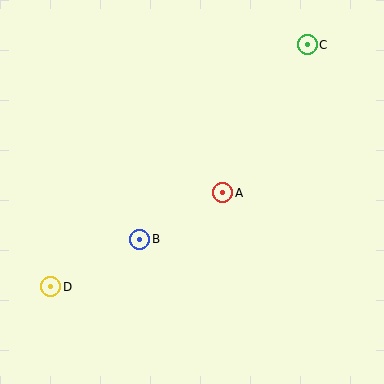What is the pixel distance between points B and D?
The distance between B and D is 101 pixels.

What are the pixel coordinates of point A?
Point A is at (223, 193).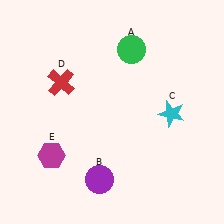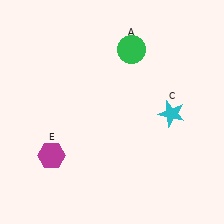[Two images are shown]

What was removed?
The red cross (D), the purple circle (B) were removed in Image 2.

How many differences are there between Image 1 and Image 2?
There are 2 differences between the two images.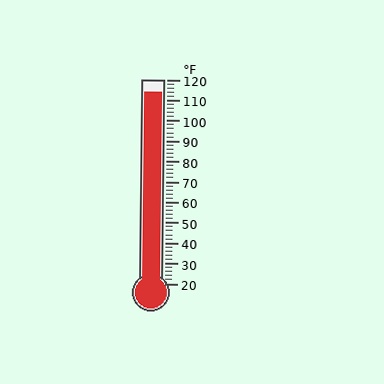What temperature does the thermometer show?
The thermometer shows approximately 114°F.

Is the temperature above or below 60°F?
The temperature is above 60°F.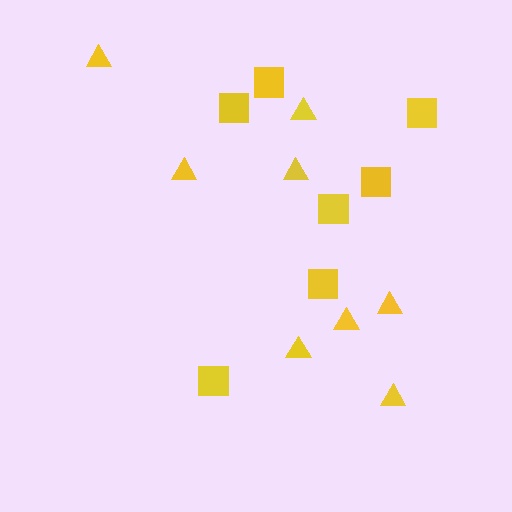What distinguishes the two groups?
There are 2 groups: one group of squares (7) and one group of triangles (8).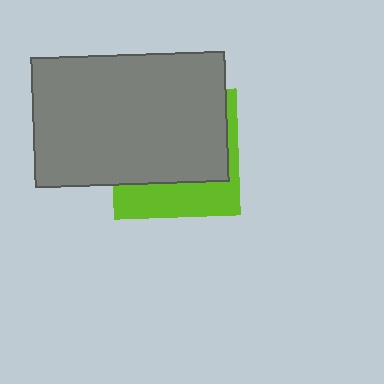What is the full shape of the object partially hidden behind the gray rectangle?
The partially hidden object is a lime square.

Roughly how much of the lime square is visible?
A small part of it is visible (roughly 32%).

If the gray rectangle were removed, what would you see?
You would see the complete lime square.